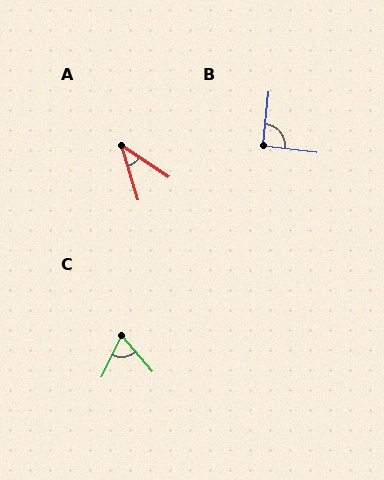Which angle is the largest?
B, at approximately 91 degrees.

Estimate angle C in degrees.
Approximately 67 degrees.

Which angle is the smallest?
A, at approximately 40 degrees.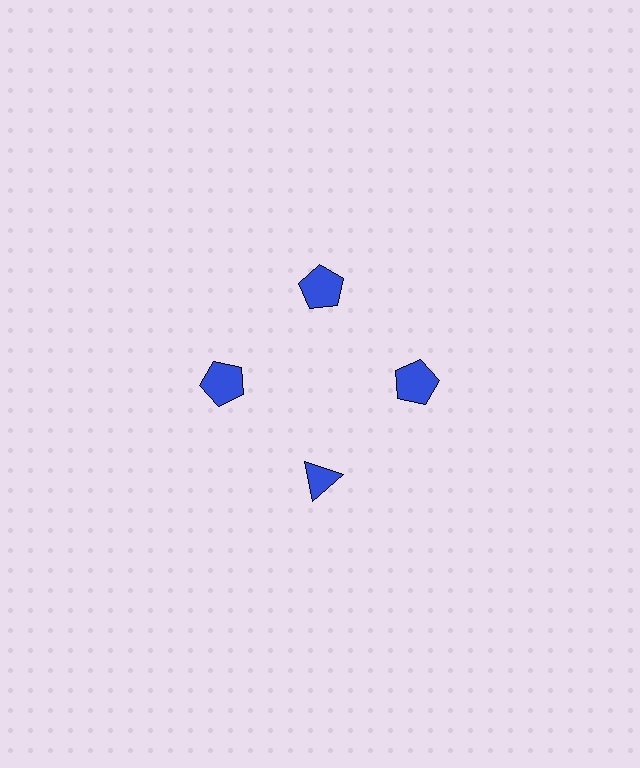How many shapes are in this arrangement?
There are 4 shapes arranged in a ring pattern.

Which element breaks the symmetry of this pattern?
The blue triangle at roughly the 6 o'clock position breaks the symmetry. All other shapes are blue pentagons.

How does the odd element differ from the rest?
It has a different shape: triangle instead of pentagon.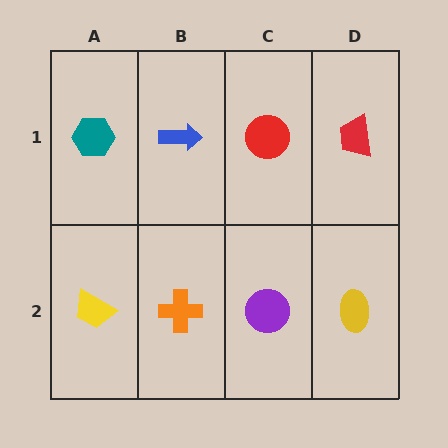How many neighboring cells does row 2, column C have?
3.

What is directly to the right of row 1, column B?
A red circle.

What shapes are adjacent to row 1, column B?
An orange cross (row 2, column B), a teal hexagon (row 1, column A), a red circle (row 1, column C).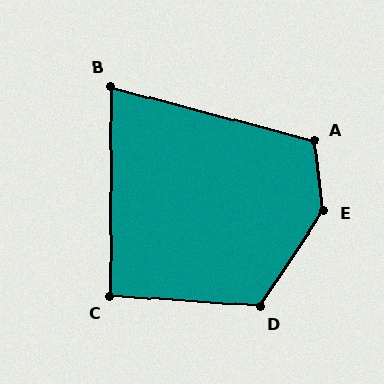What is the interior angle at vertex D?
Approximately 120 degrees (obtuse).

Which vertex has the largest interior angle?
E, at approximately 139 degrees.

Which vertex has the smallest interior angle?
B, at approximately 76 degrees.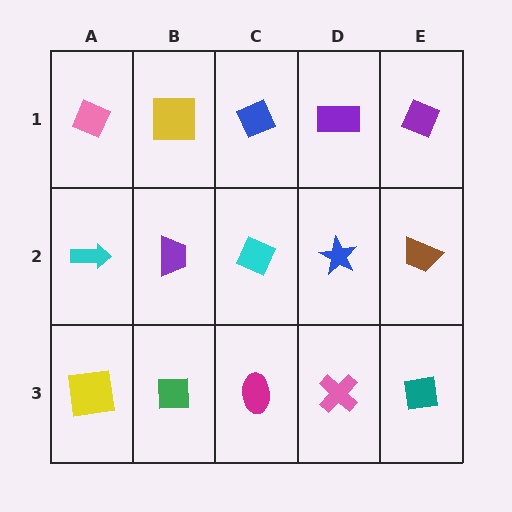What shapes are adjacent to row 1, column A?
A cyan arrow (row 2, column A), a yellow square (row 1, column B).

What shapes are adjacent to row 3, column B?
A purple trapezoid (row 2, column B), a yellow square (row 3, column A), a magenta ellipse (row 3, column C).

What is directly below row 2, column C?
A magenta ellipse.